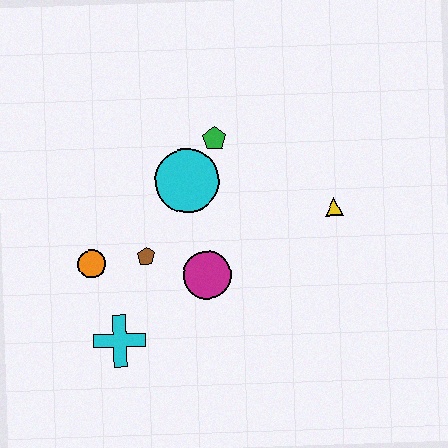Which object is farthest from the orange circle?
The yellow triangle is farthest from the orange circle.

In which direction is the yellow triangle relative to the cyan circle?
The yellow triangle is to the right of the cyan circle.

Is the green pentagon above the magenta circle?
Yes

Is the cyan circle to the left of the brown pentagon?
No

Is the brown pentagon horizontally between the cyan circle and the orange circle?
Yes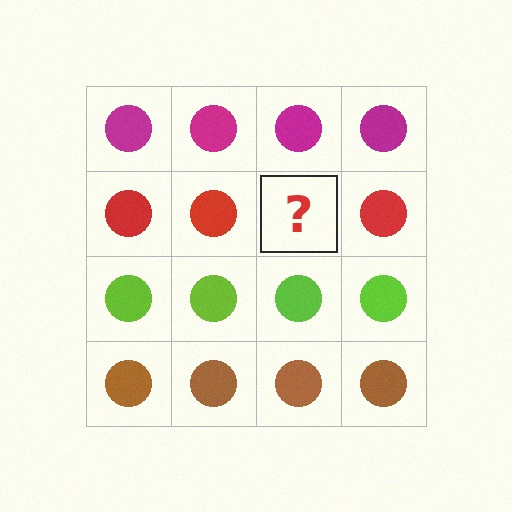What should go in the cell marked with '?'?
The missing cell should contain a red circle.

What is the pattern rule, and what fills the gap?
The rule is that each row has a consistent color. The gap should be filled with a red circle.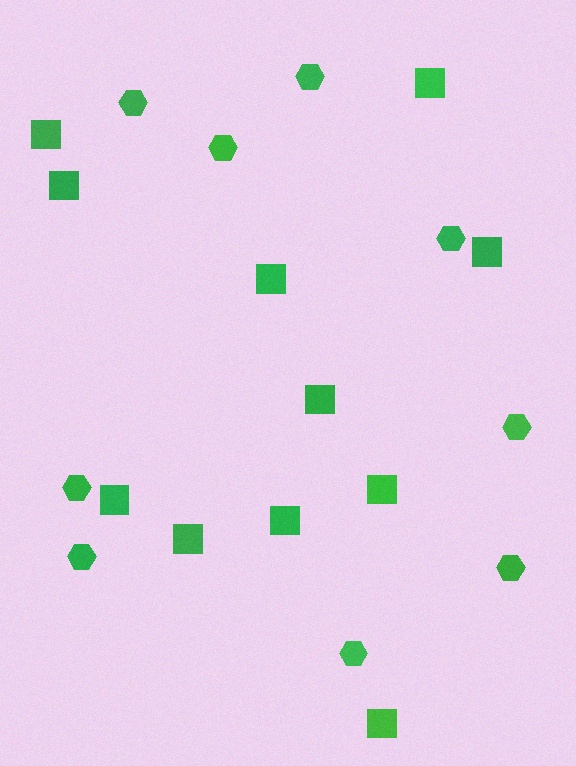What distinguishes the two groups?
There are 2 groups: one group of hexagons (9) and one group of squares (11).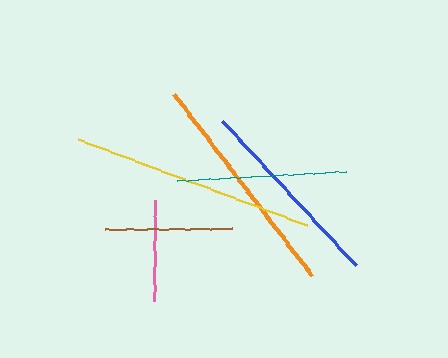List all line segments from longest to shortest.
From longest to shortest: yellow, orange, blue, teal, brown, pink.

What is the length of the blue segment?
The blue segment is approximately 196 pixels long.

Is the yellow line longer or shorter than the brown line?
The yellow line is longer than the brown line.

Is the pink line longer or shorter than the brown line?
The brown line is longer than the pink line.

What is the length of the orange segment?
The orange segment is approximately 228 pixels long.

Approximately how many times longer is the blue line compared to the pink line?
The blue line is approximately 1.9 times the length of the pink line.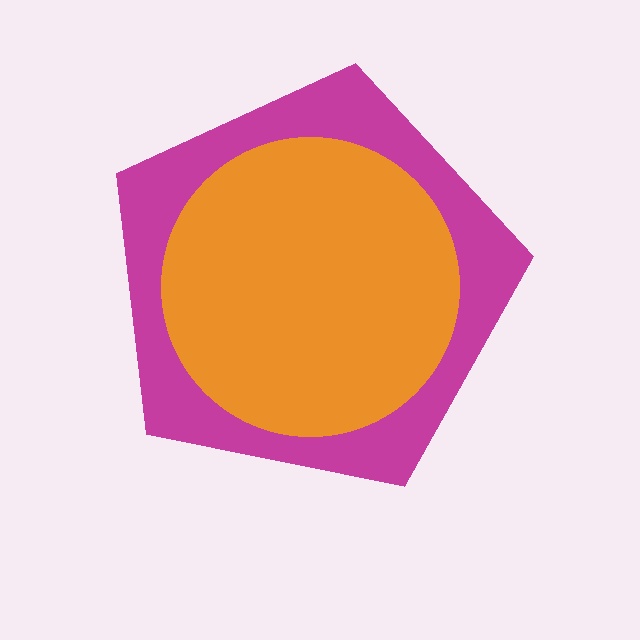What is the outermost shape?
The magenta pentagon.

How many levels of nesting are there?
2.